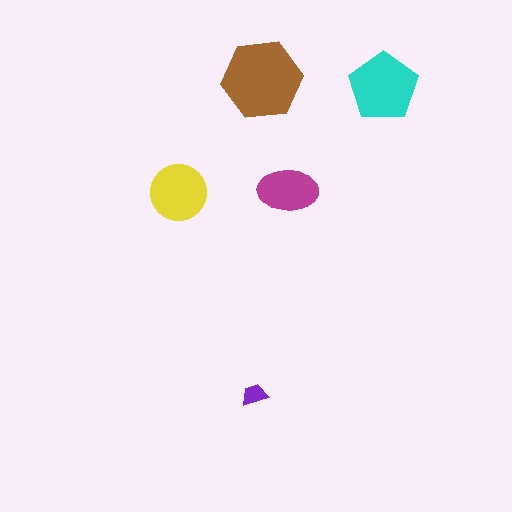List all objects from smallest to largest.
The purple trapezoid, the magenta ellipse, the yellow circle, the cyan pentagon, the brown hexagon.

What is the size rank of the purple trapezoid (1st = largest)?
5th.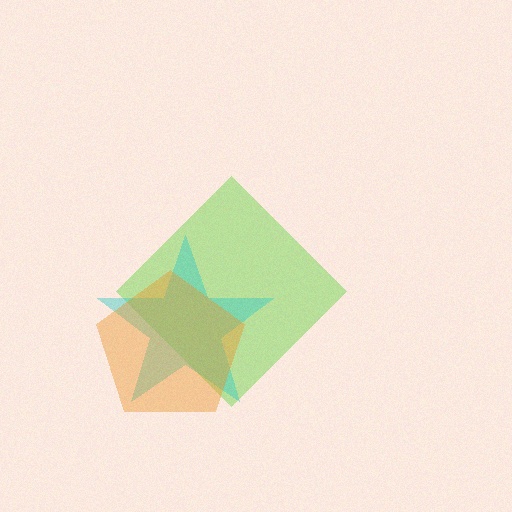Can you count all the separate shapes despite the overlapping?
Yes, there are 3 separate shapes.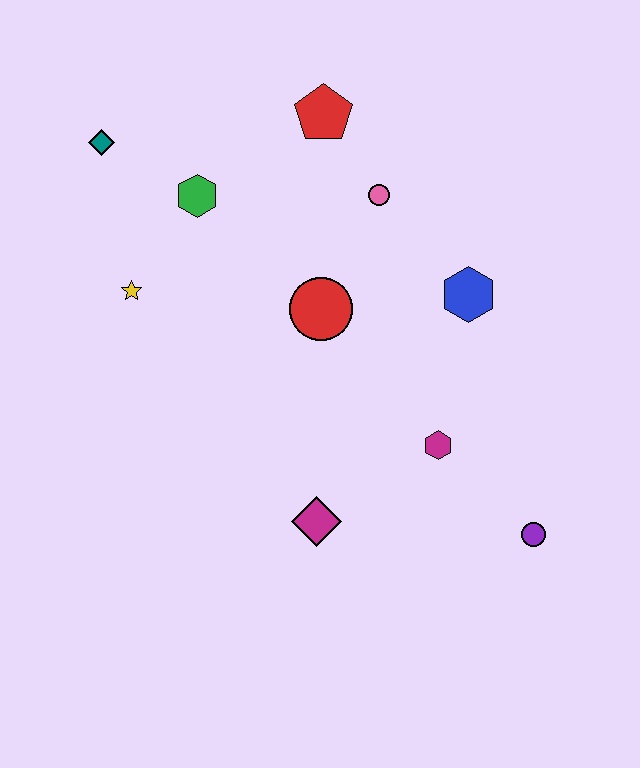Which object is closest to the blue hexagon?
The pink circle is closest to the blue hexagon.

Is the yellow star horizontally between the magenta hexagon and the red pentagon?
No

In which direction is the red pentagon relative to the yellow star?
The red pentagon is to the right of the yellow star.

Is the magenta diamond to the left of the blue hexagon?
Yes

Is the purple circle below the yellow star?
Yes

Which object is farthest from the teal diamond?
The purple circle is farthest from the teal diamond.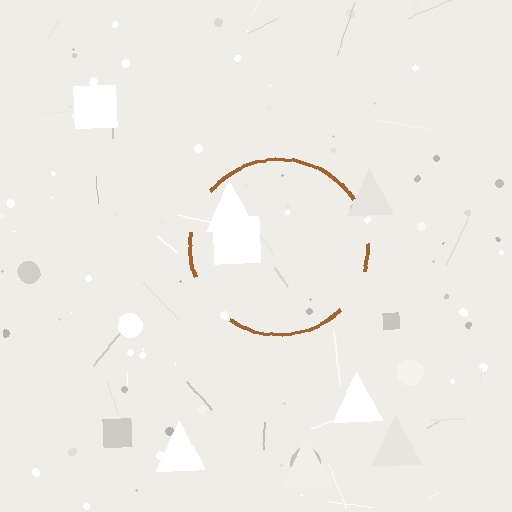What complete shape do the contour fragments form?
The contour fragments form a circle.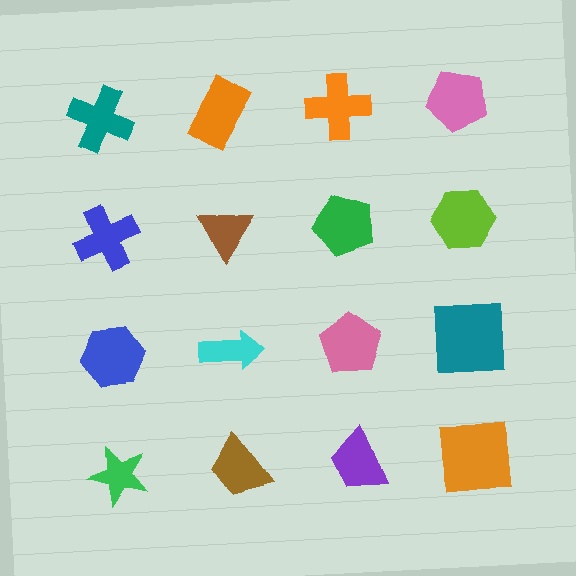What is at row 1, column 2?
An orange rectangle.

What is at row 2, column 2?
A brown triangle.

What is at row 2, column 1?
A blue cross.